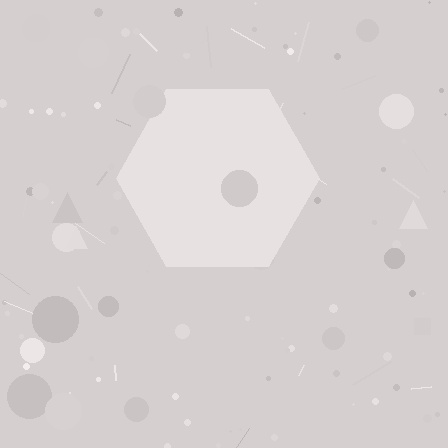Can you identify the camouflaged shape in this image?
The camouflaged shape is a hexagon.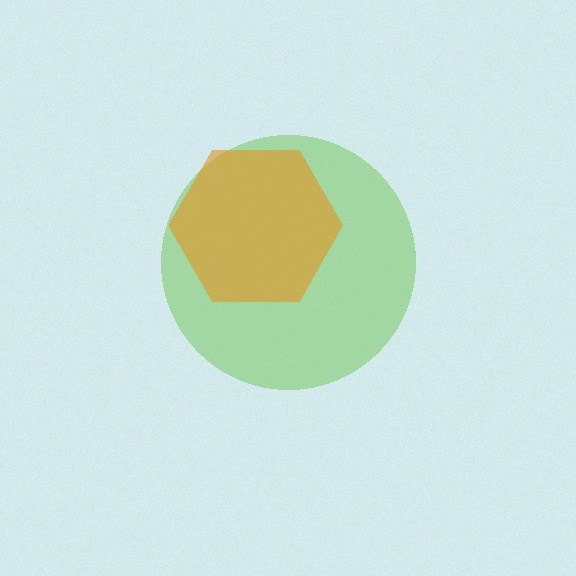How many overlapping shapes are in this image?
There are 2 overlapping shapes in the image.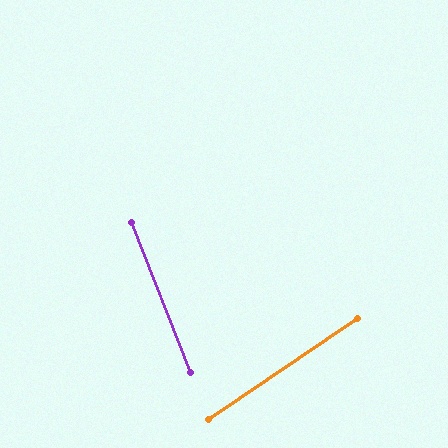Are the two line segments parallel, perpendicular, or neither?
Neither parallel nor perpendicular — they differ by about 78°.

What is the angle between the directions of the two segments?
Approximately 78 degrees.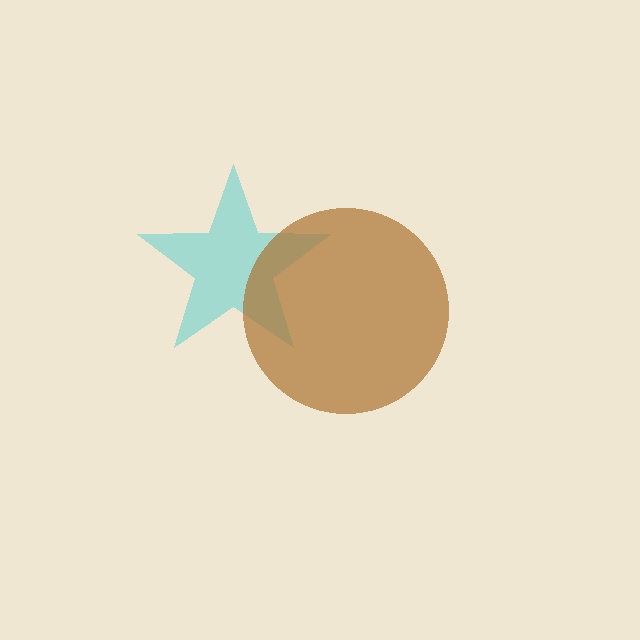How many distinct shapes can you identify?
There are 2 distinct shapes: a cyan star, a brown circle.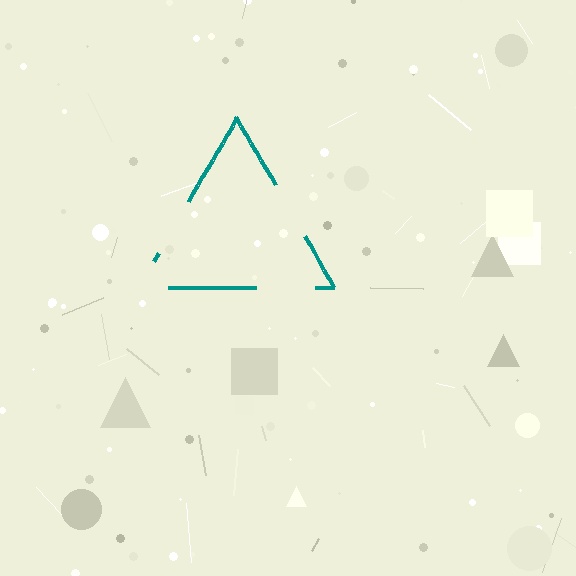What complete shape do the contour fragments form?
The contour fragments form a triangle.